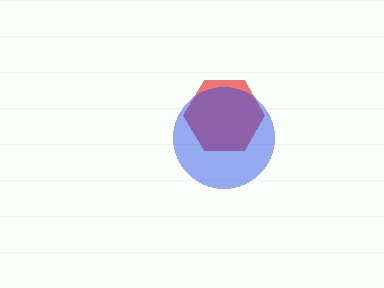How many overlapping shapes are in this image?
There are 2 overlapping shapes in the image.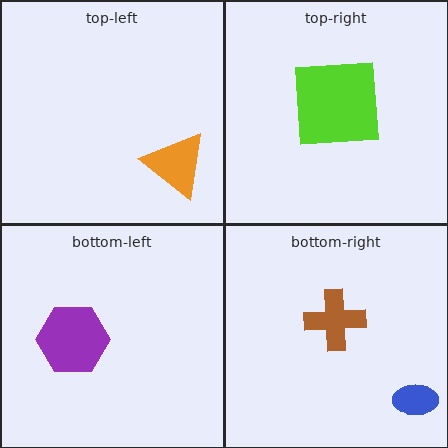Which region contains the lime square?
The top-right region.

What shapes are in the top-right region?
The lime square.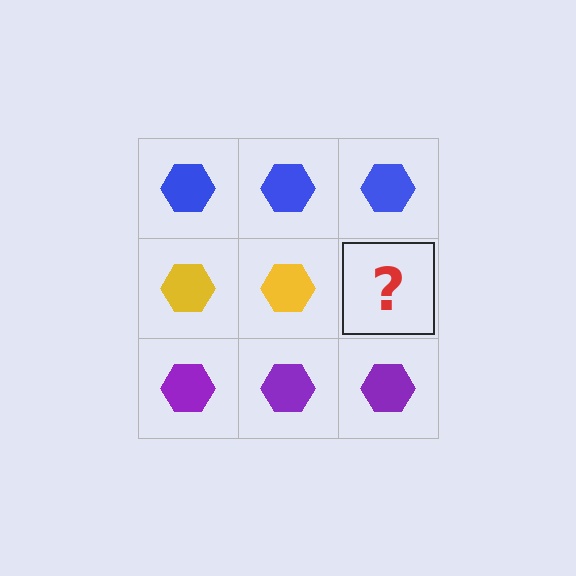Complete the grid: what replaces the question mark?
The question mark should be replaced with a yellow hexagon.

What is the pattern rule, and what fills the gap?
The rule is that each row has a consistent color. The gap should be filled with a yellow hexagon.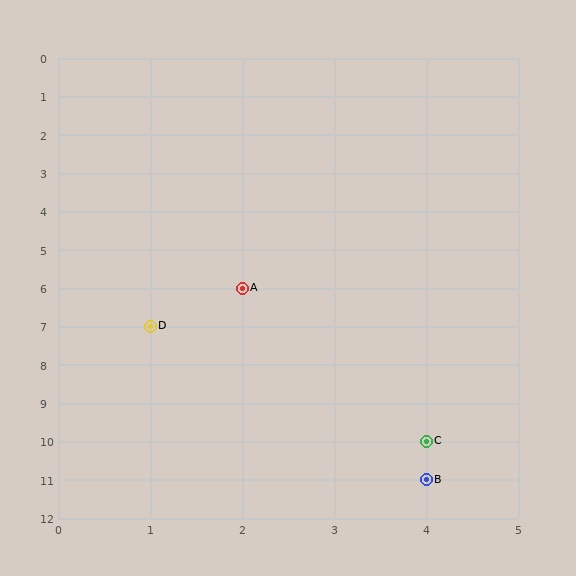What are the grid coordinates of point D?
Point D is at grid coordinates (1, 7).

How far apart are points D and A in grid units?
Points D and A are 1 column and 1 row apart (about 1.4 grid units diagonally).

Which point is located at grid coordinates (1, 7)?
Point D is at (1, 7).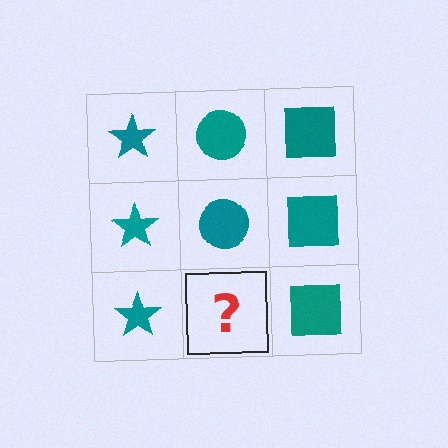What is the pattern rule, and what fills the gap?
The rule is that each column has a consistent shape. The gap should be filled with a teal circle.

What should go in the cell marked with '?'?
The missing cell should contain a teal circle.